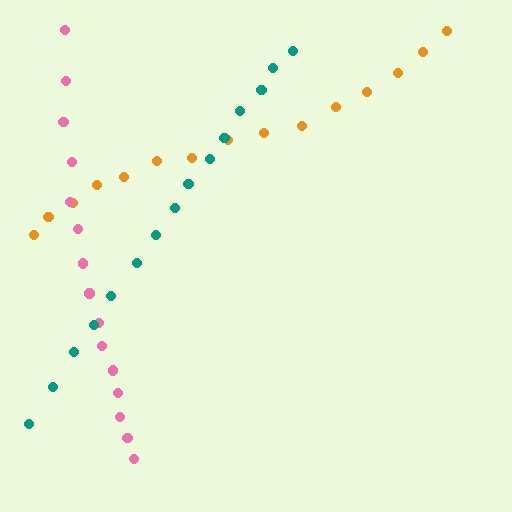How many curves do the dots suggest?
There are 3 distinct paths.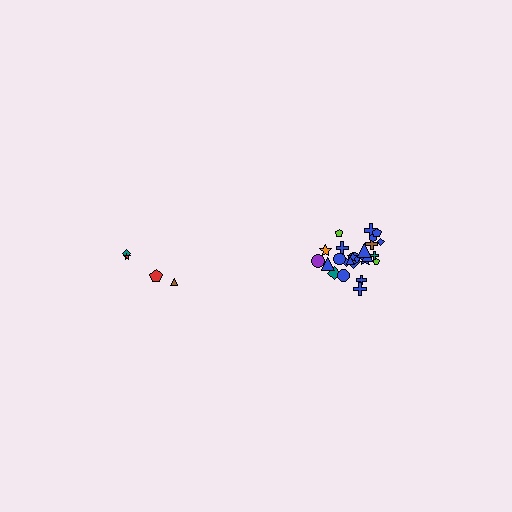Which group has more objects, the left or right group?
The right group.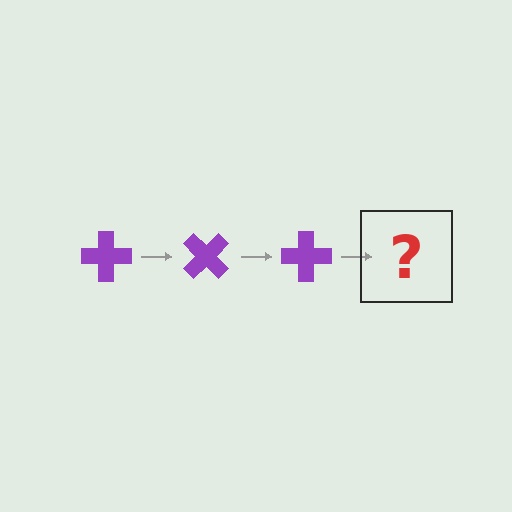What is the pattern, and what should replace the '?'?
The pattern is that the cross rotates 45 degrees each step. The '?' should be a purple cross rotated 135 degrees.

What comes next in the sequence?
The next element should be a purple cross rotated 135 degrees.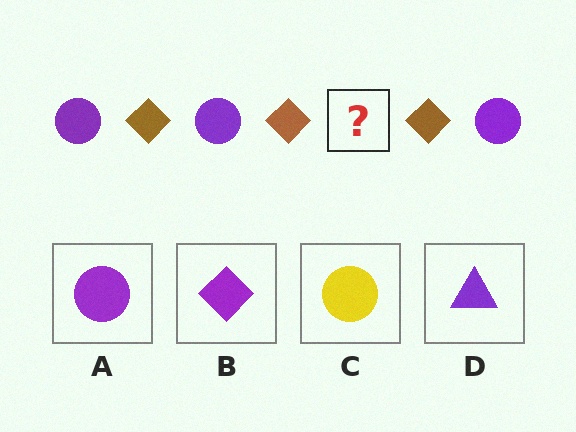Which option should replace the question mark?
Option A.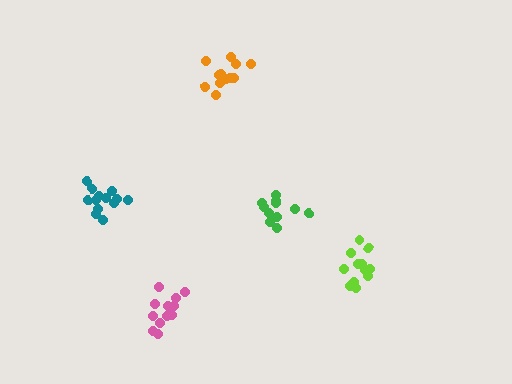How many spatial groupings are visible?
There are 5 spatial groupings.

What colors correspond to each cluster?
The clusters are colored: orange, green, teal, lime, pink.